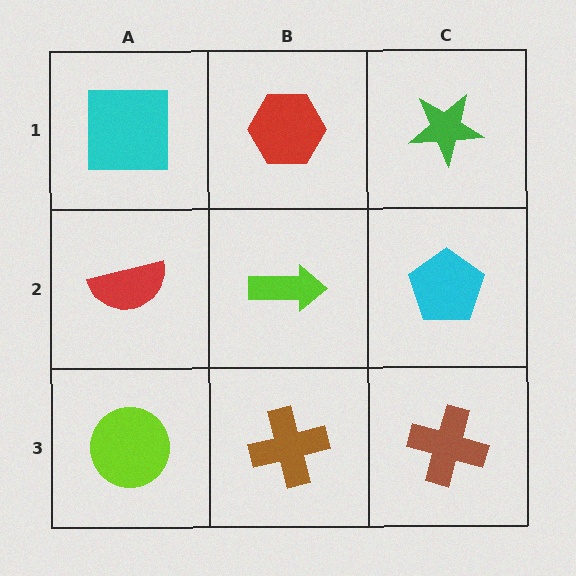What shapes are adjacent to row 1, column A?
A red semicircle (row 2, column A), a red hexagon (row 1, column B).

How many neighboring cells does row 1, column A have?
2.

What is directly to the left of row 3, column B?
A lime circle.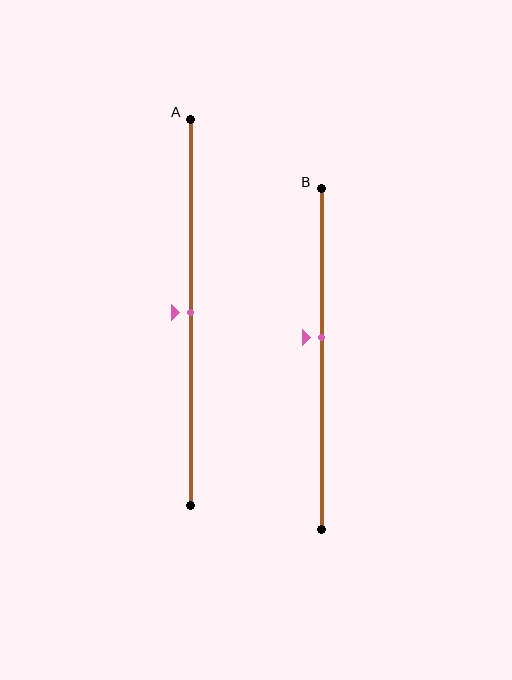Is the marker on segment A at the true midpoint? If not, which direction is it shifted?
Yes, the marker on segment A is at the true midpoint.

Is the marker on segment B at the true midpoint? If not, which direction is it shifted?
No, the marker on segment B is shifted upward by about 6% of the segment length.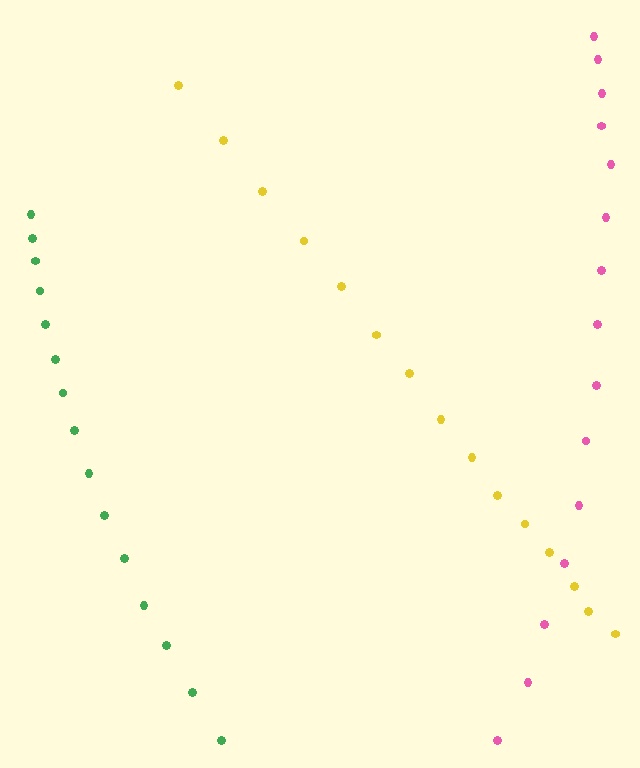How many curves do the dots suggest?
There are 3 distinct paths.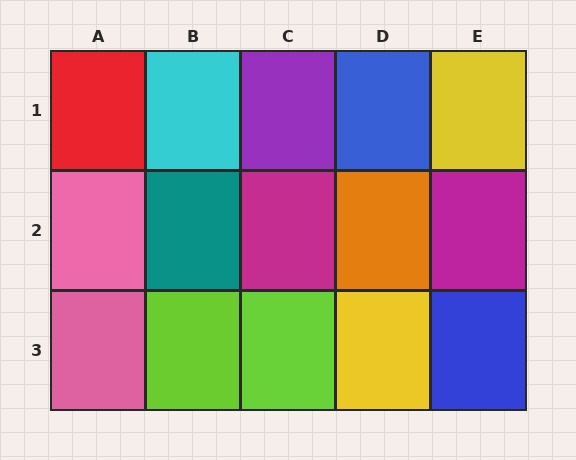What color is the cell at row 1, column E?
Yellow.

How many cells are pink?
2 cells are pink.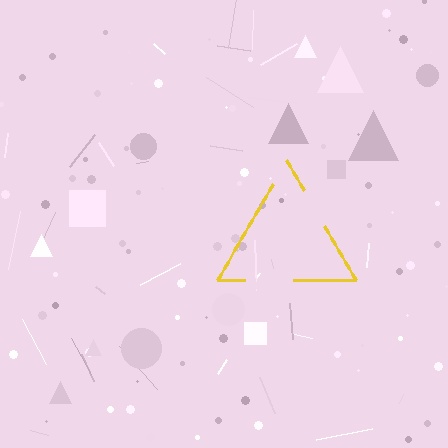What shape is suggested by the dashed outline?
The dashed outline suggests a triangle.